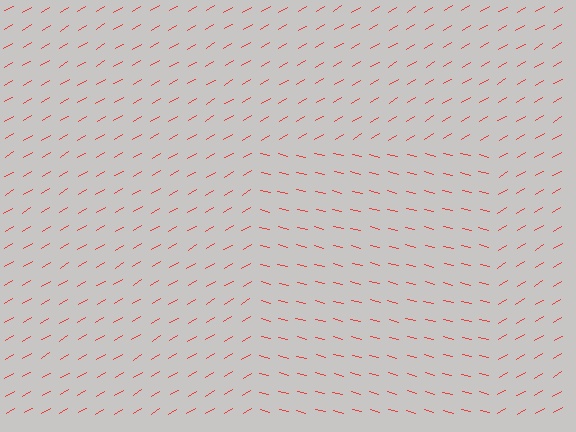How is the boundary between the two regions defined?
The boundary is defined purely by a change in line orientation (approximately 45 degrees difference). All lines are the same color and thickness.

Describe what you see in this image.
The image is filled with small red line segments. A rectangle region in the image has lines oriented differently from the surrounding lines, creating a visible texture boundary.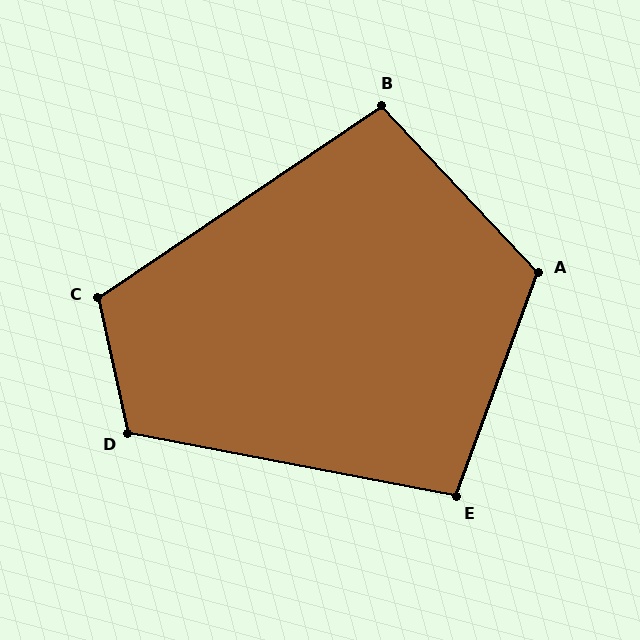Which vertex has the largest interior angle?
A, at approximately 117 degrees.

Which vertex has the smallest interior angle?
B, at approximately 99 degrees.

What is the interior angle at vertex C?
Approximately 112 degrees (obtuse).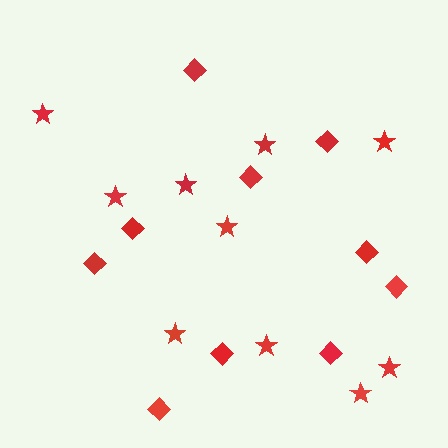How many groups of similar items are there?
There are 2 groups: one group of diamonds (10) and one group of stars (10).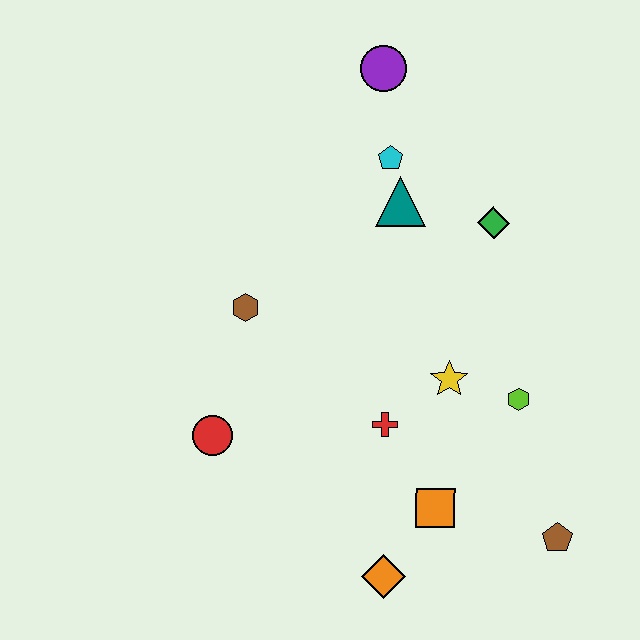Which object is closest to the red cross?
The yellow star is closest to the red cross.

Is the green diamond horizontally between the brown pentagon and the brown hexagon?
Yes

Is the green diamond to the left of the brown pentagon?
Yes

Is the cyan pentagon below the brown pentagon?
No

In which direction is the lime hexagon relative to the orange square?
The lime hexagon is above the orange square.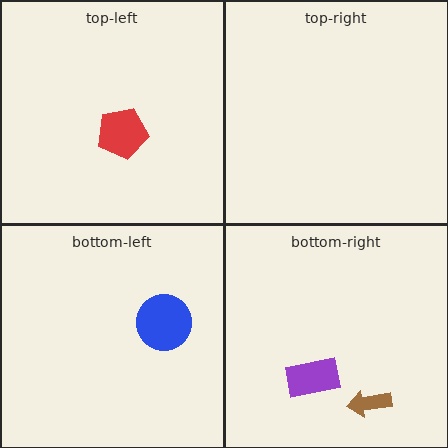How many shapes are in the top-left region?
1.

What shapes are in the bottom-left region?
The blue circle.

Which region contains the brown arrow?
The bottom-right region.